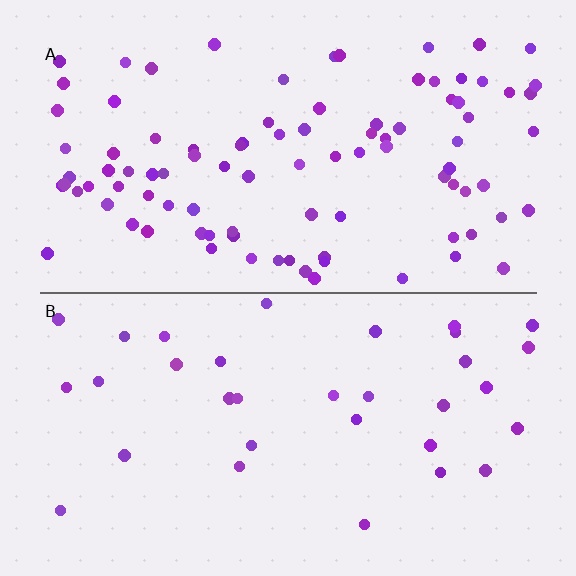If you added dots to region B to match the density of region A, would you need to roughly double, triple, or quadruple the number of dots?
Approximately triple.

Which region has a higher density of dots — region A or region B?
A (the top).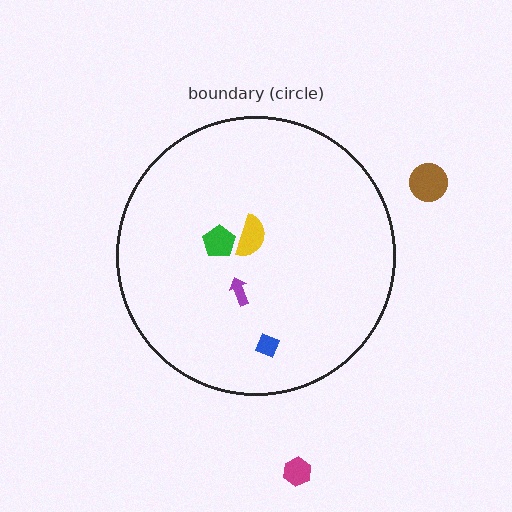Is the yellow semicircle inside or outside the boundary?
Inside.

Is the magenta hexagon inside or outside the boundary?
Outside.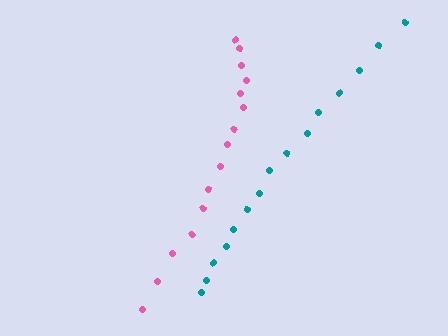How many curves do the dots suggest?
There are 2 distinct paths.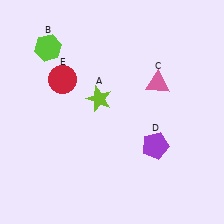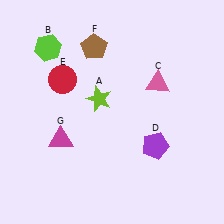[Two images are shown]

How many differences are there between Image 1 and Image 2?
There are 2 differences between the two images.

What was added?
A brown pentagon (F), a magenta triangle (G) were added in Image 2.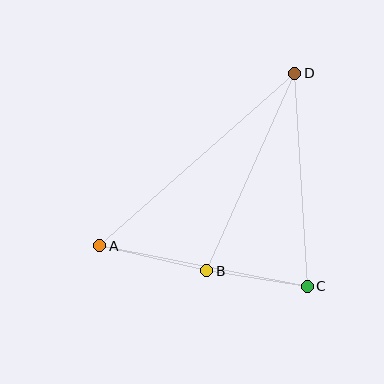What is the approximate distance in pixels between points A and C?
The distance between A and C is approximately 211 pixels.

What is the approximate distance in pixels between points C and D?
The distance between C and D is approximately 213 pixels.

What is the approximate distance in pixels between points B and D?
The distance between B and D is approximately 216 pixels.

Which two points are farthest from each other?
Points A and D are farthest from each other.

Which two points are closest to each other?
Points B and C are closest to each other.